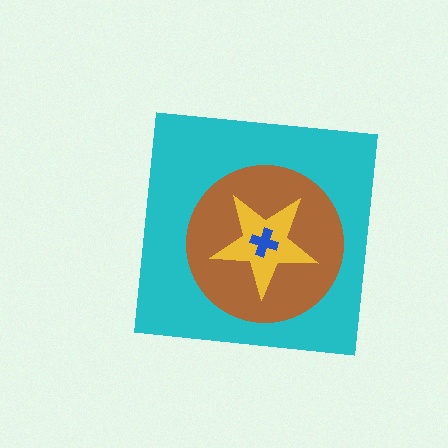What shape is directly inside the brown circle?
The yellow star.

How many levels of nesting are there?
4.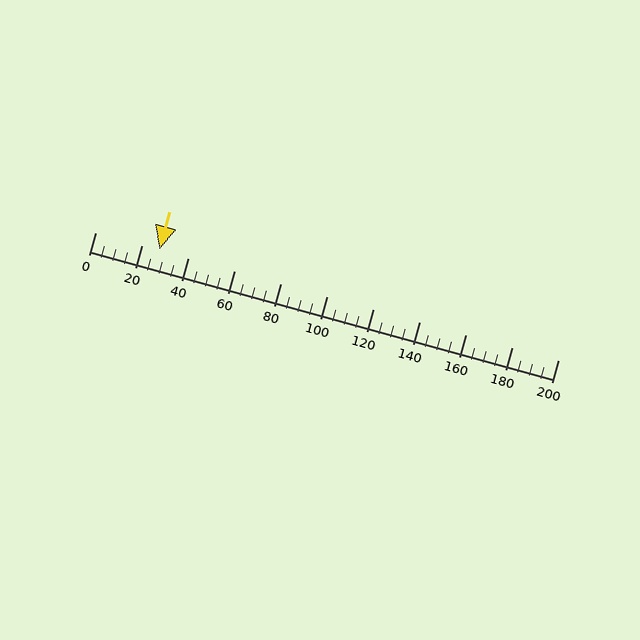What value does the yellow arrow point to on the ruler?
The yellow arrow points to approximately 28.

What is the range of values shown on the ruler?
The ruler shows values from 0 to 200.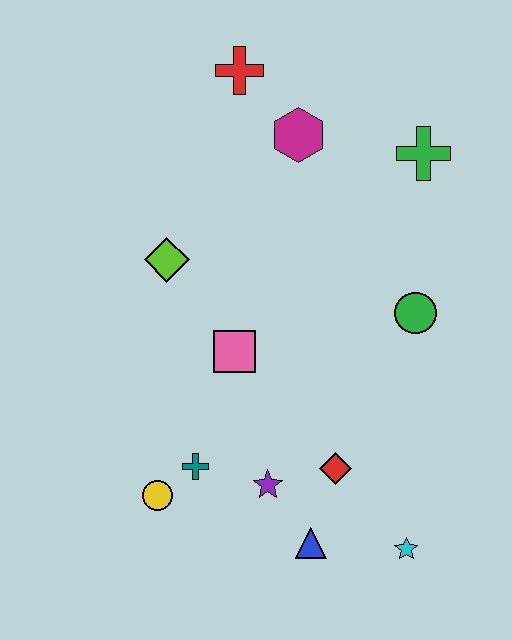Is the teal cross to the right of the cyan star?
No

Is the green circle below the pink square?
No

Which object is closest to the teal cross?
The yellow circle is closest to the teal cross.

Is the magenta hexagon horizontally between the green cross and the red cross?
Yes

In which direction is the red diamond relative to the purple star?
The red diamond is to the right of the purple star.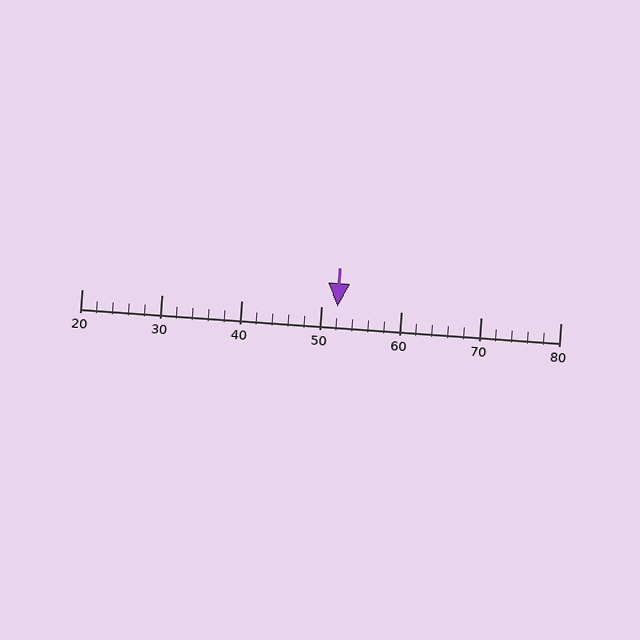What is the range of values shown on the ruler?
The ruler shows values from 20 to 80.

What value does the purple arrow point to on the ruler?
The purple arrow points to approximately 52.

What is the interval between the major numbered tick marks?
The major tick marks are spaced 10 units apart.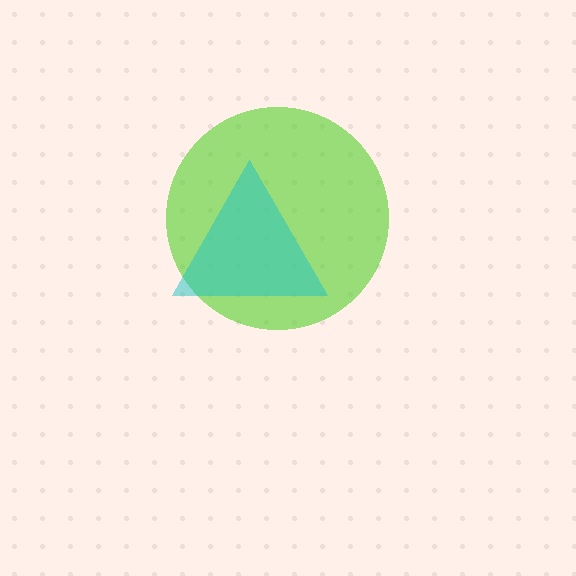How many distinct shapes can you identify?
There are 2 distinct shapes: a lime circle, a cyan triangle.